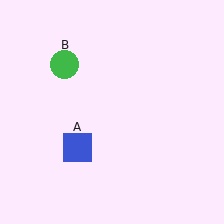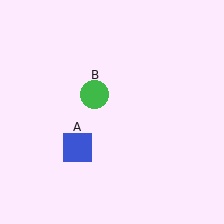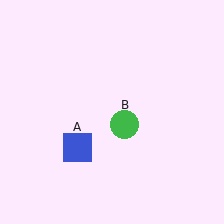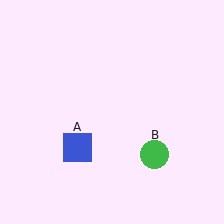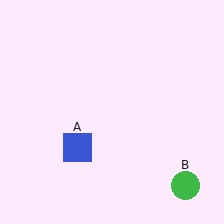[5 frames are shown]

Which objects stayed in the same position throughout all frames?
Blue square (object A) remained stationary.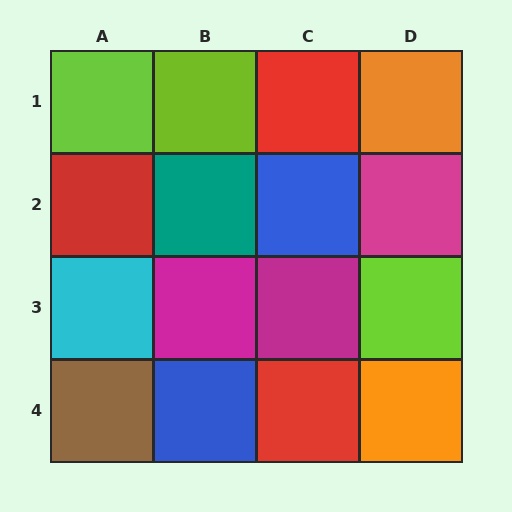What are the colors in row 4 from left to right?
Brown, blue, red, orange.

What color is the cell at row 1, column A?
Lime.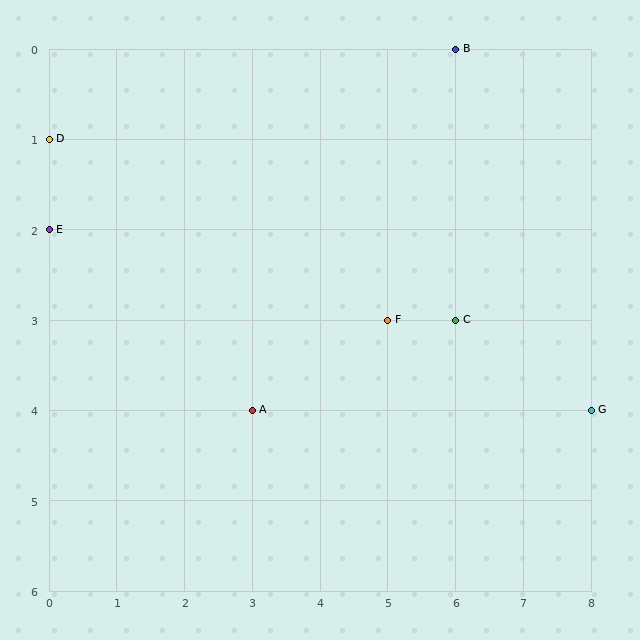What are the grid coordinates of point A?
Point A is at grid coordinates (3, 4).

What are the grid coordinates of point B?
Point B is at grid coordinates (6, 0).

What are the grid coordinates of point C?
Point C is at grid coordinates (6, 3).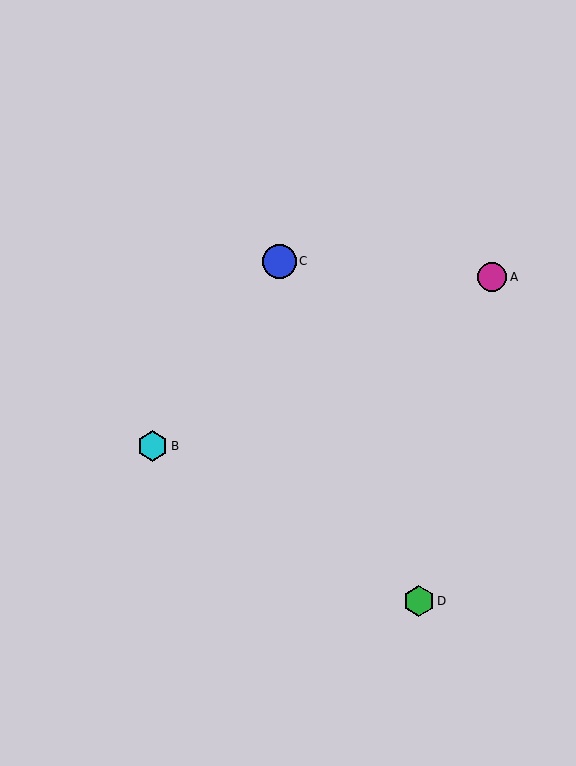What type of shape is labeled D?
Shape D is a green hexagon.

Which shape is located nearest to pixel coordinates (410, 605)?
The green hexagon (labeled D) at (419, 601) is nearest to that location.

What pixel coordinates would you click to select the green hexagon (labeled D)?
Click at (419, 601) to select the green hexagon D.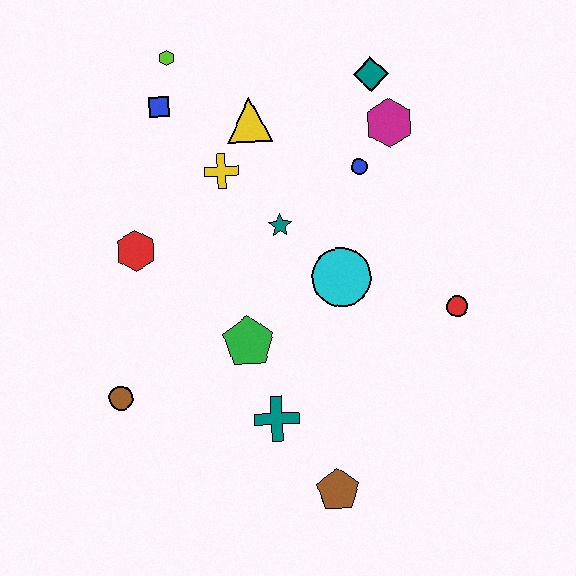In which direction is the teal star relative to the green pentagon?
The teal star is above the green pentagon.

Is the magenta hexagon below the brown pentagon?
No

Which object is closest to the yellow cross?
The yellow triangle is closest to the yellow cross.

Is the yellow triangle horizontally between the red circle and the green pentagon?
Yes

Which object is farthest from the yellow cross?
The brown pentagon is farthest from the yellow cross.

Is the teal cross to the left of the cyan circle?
Yes